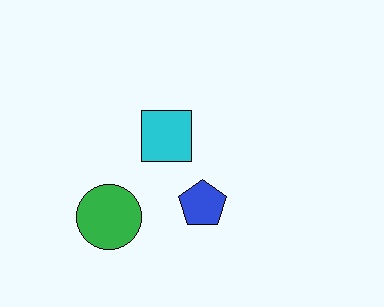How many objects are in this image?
There are 3 objects.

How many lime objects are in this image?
There are no lime objects.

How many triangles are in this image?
There are no triangles.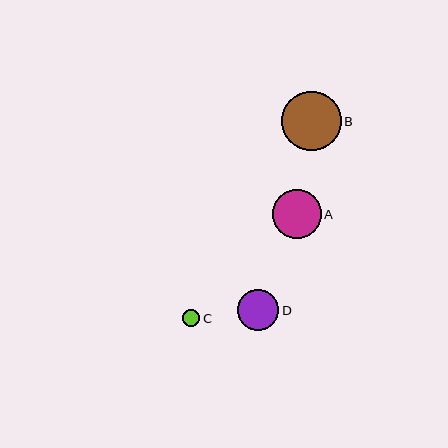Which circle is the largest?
Circle B is the largest with a size of approximately 59 pixels.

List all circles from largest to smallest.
From largest to smallest: B, A, D, C.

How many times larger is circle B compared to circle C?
Circle B is approximately 3.4 times the size of circle C.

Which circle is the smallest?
Circle C is the smallest with a size of approximately 17 pixels.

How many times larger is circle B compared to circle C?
Circle B is approximately 3.4 times the size of circle C.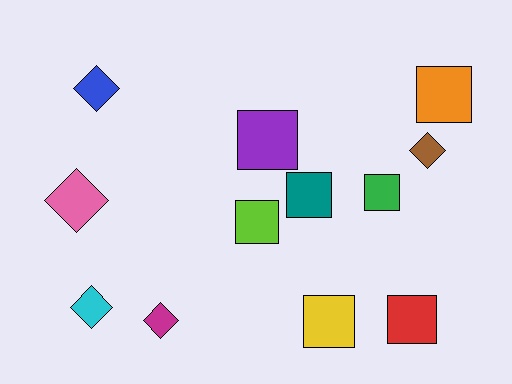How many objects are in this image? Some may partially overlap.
There are 12 objects.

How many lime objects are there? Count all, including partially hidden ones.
There is 1 lime object.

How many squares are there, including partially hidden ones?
There are 7 squares.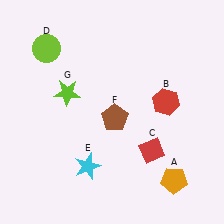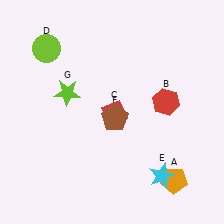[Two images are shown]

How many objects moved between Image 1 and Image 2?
2 objects moved between the two images.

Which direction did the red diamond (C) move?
The red diamond (C) moved up.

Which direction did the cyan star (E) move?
The cyan star (E) moved right.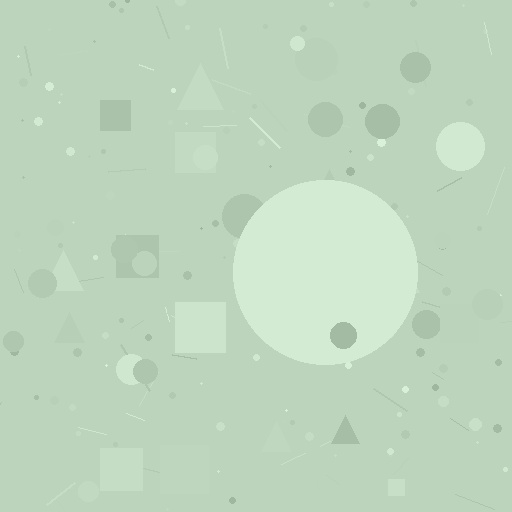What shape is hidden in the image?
A circle is hidden in the image.